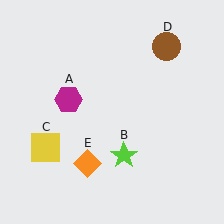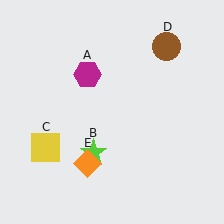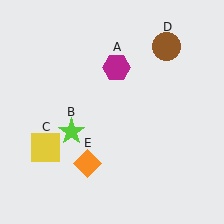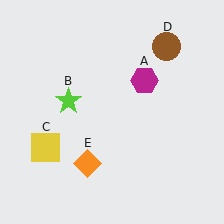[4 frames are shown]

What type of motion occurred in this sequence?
The magenta hexagon (object A), lime star (object B) rotated clockwise around the center of the scene.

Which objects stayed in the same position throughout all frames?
Yellow square (object C) and brown circle (object D) and orange diamond (object E) remained stationary.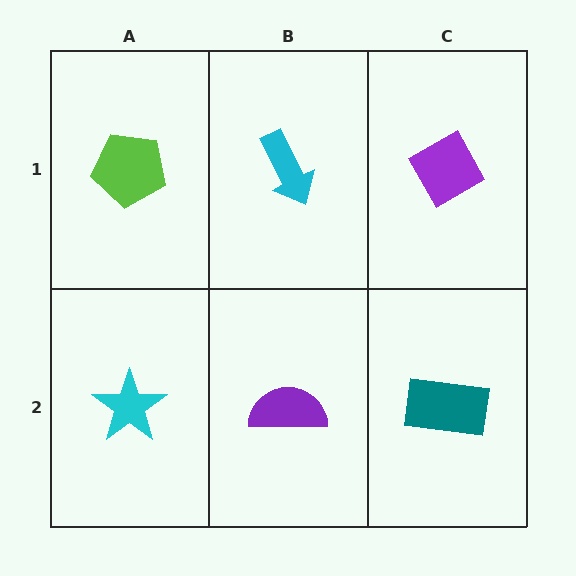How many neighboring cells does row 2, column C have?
2.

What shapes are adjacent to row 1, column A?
A cyan star (row 2, column A), a cyan arrow (row 1, column B).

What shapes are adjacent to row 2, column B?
A cyan arrow (row 1, column B), a cyan star (row 2, column A), a teal rectangle (row 2, column C).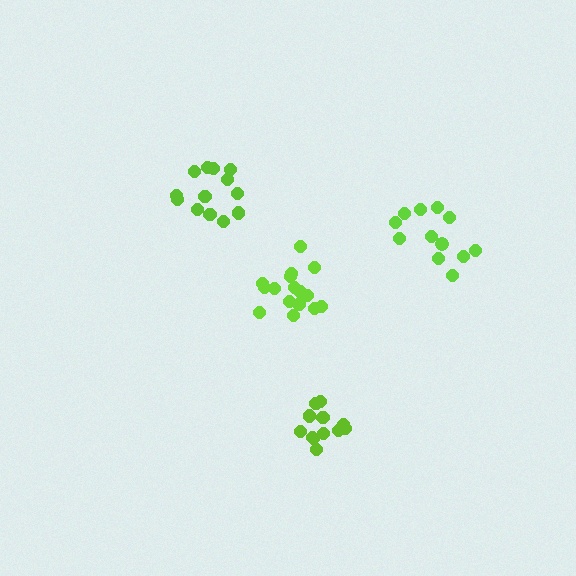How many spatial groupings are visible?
There are 4 spatial groupings.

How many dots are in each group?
Group 1: 12 dots, Group 2: 16 dots, Group 3: 13 dots, Group 4: 12 dots (53 total).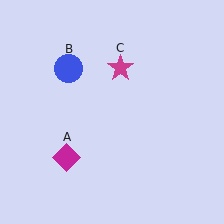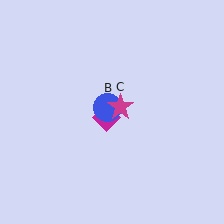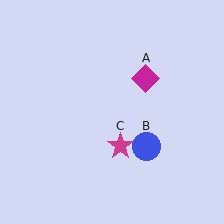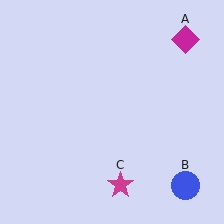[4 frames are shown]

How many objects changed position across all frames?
3 objects changed position: magenta diamond (object A), blue circle (object B), magenta star (object C).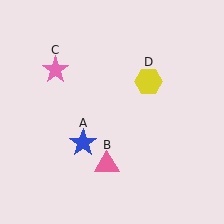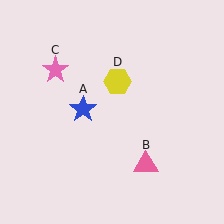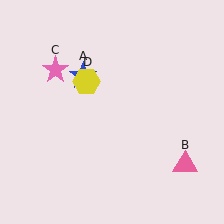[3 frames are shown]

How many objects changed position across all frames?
3 objects changed position: blue star (object A), pink triangle (object B), yellow hexagon (object D).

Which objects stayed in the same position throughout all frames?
Pink star (object C) remained stationary.